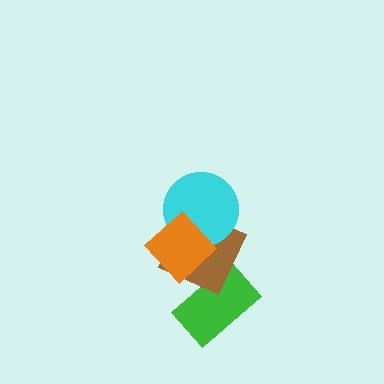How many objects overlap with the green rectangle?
1 object overlaps with the green rectangle.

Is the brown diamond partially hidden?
Yes, it is partially covered by another shape.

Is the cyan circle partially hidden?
Yes, it is partially covered by another shape.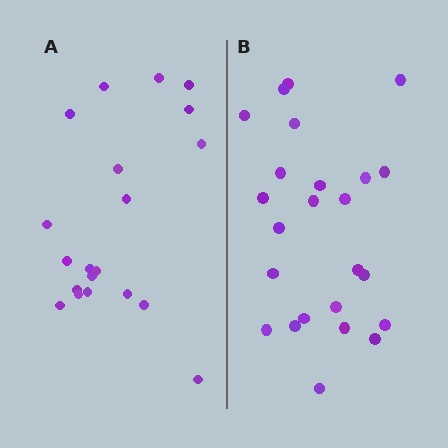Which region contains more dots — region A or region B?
Region B (the right region) has more dots.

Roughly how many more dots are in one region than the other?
Region B has about 4 more dots than region A.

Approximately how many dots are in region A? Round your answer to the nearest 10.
About 20 dots.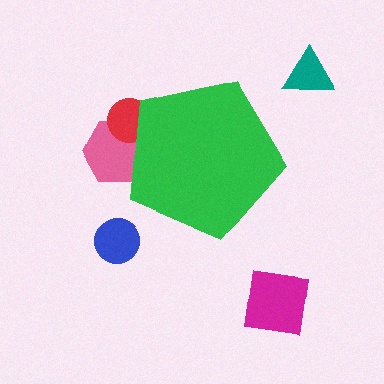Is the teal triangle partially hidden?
No, the teal triangle is fully visible.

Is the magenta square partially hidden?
No, the magenta square is fully visible.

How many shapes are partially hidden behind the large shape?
2 shapes are partially hidden.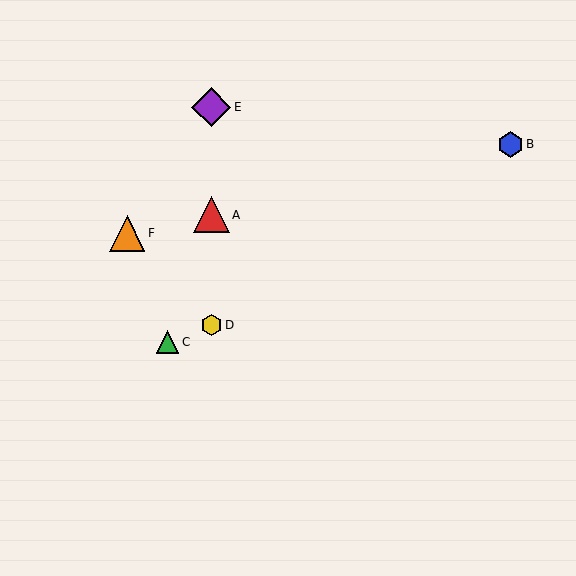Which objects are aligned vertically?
Objects A, D, E are aligned vertically.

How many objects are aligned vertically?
3 objects (A, D, E) are aligned vertically.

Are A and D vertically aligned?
Yes, both are at x≈211.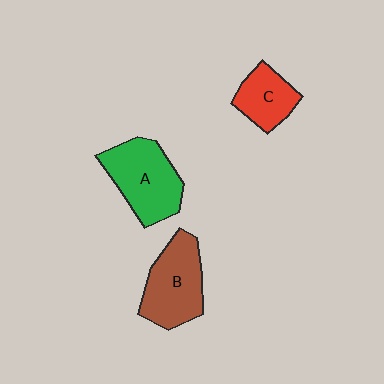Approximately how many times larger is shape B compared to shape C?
Approximately 1.6 times.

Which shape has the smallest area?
Shape C (red).